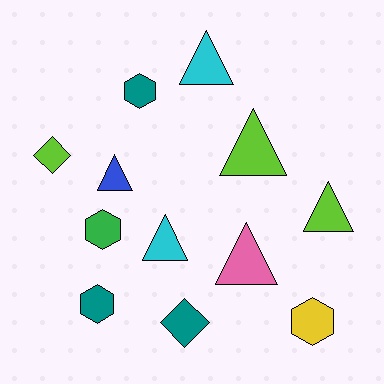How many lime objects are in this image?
There are 3 lime objects.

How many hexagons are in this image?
There are 4 hexagons.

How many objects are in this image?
There are 12 objects.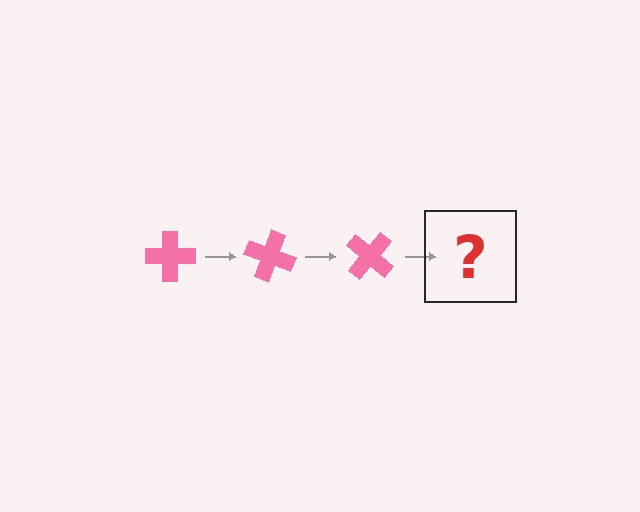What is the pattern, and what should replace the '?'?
The pattern is that the cross rotates 20 degrees each step. The '?' should be a pink cross rotated 60 degrees.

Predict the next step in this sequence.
The next step is a pink cross rotated 60 degrees.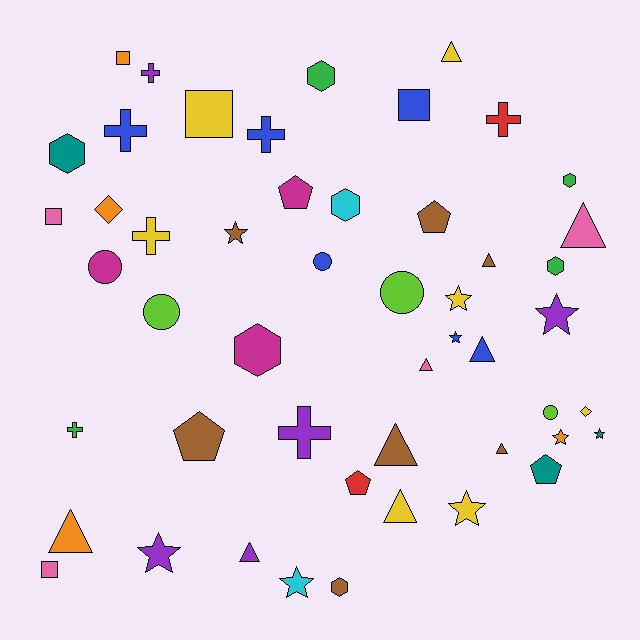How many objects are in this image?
There are 50 objects.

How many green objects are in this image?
There are 4 green objects.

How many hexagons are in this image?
There are 7 hexagons.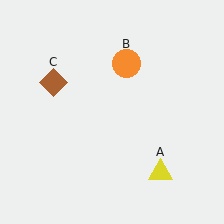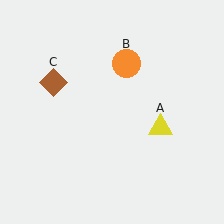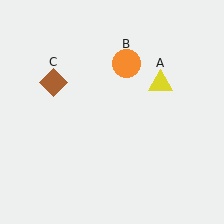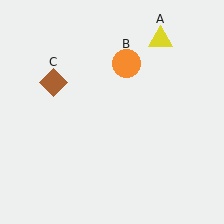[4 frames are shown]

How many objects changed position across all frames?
1 object changed position: yellow triangle (object A).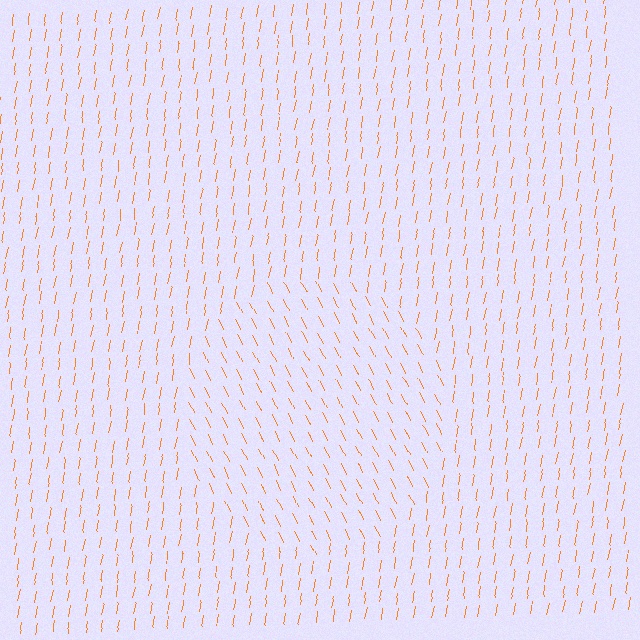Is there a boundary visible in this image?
Yes, there is a texture boundary formed by a change in line orientation.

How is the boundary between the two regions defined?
The boundary is defined purely by a change in line orientation (approximately 37 degrees difference). All lines are the same color and thickness.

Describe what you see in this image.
The image is filled with small orange line segments. A circle region in the image has lines oriented differently from the surrounding lines, creating a visible texture boundary.